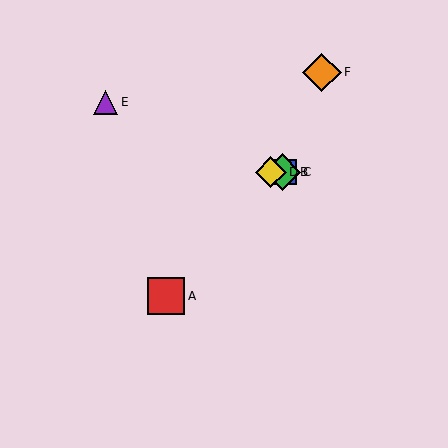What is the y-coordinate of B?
Object B is at y≈172.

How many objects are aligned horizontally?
3 objects (B, C, D) are aligned horizontally.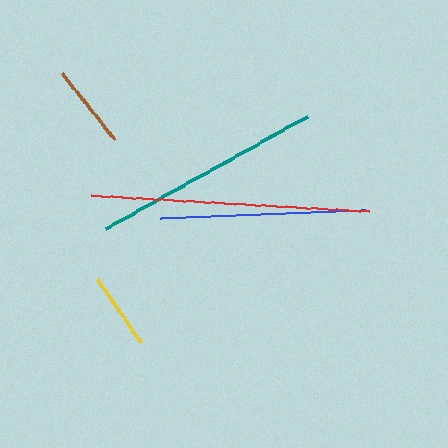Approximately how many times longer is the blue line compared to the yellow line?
The blue line is approximately 2.6 times the length of the yellow line.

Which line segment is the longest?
The red line is the longest at approximately 278 pixels.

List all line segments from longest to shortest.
From longest to shortest: red, teal, blue, brown, yellow.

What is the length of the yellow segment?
The yellow segment is approximately 77 pixels long.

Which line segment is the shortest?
The yellow line is the shortest at approximately 77 pixels.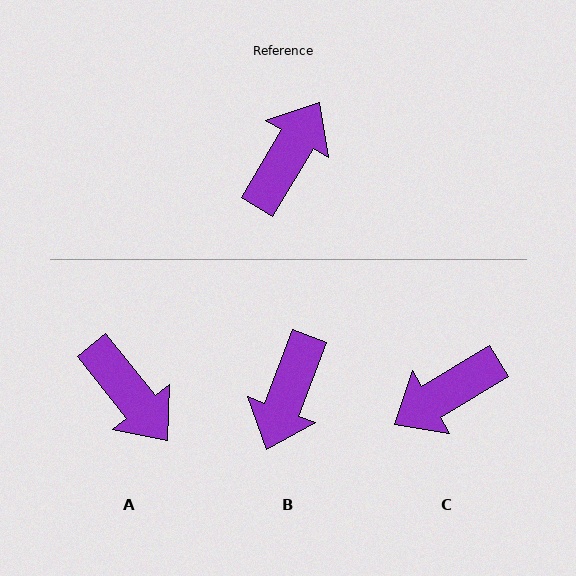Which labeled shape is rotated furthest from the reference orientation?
B, about 170 degrees away.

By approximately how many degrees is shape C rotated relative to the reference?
Approximately 152 degrees counter-clockwise.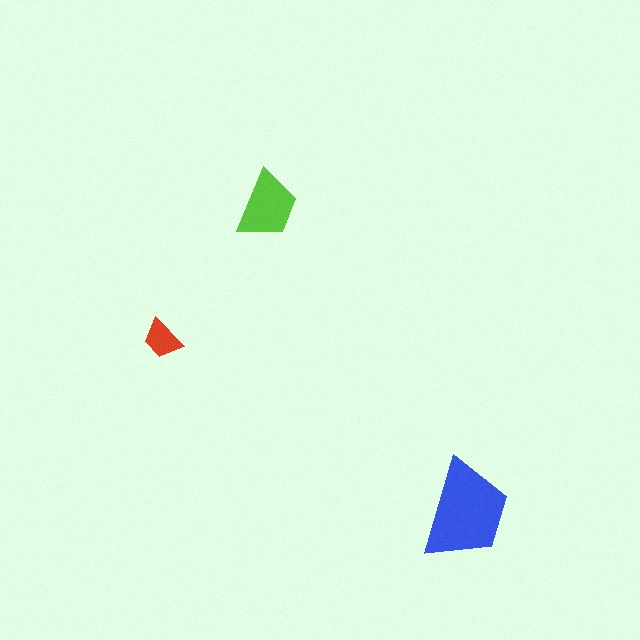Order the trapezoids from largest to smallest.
the blue one, the lime one, the red one.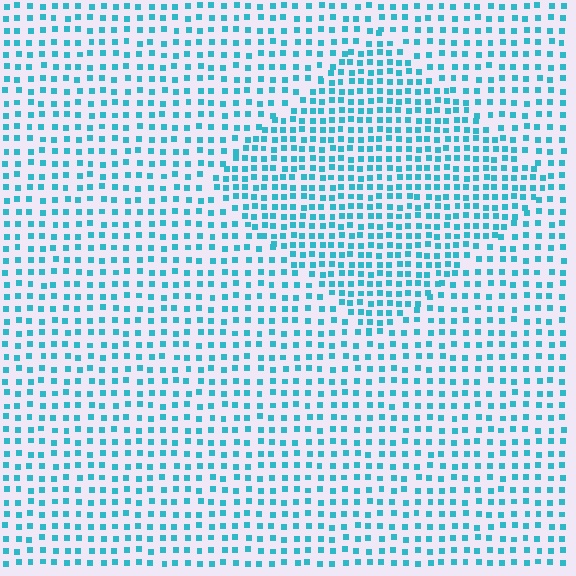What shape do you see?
I see a diamond.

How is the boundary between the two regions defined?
The boundary is defined by a change in element density (approximately 1.6x ratio). All elements are the same color, size, and shape.